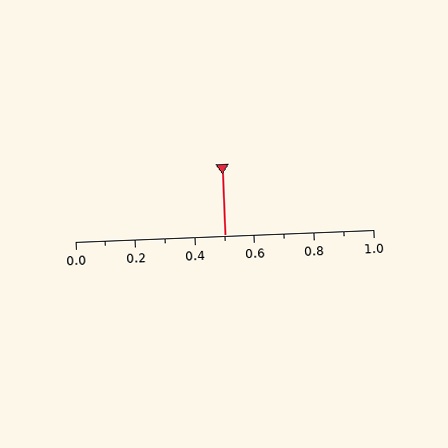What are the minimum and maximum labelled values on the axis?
The axis runs from 0.0 to 1.0.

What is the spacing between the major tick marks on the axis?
The major ticks are spaced 0.2 apart.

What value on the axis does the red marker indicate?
The marker indicates approximately 0.5.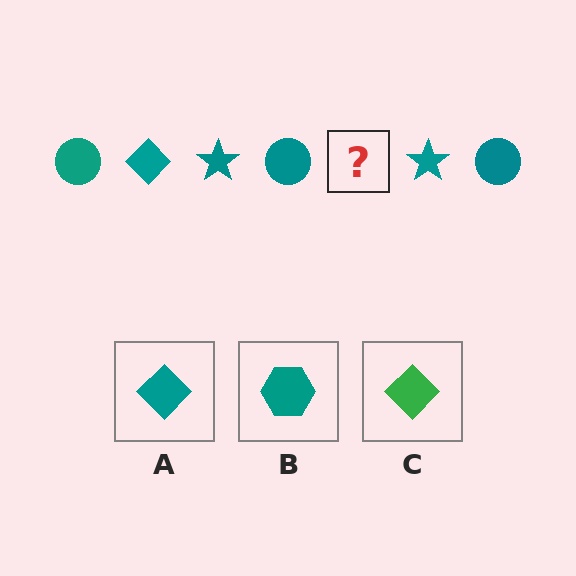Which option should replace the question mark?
Option A.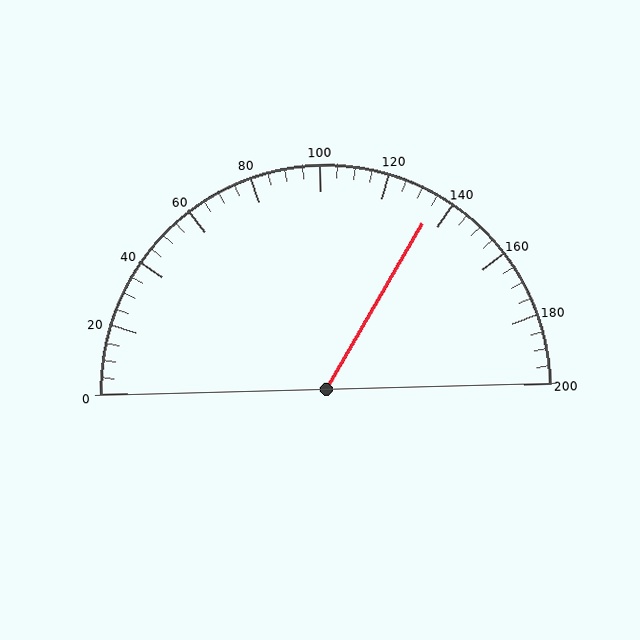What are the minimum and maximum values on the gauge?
The gauge ranges from 0 to 200.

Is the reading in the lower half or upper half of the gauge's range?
The reading is in the upper half of the range (0 to 200).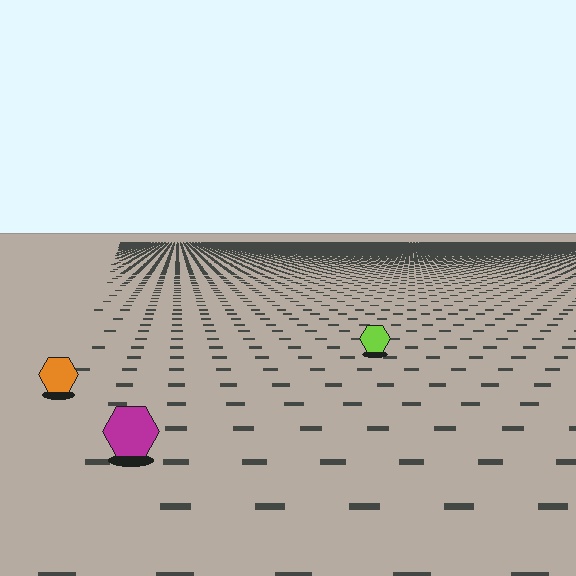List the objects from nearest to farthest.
From nearest to farthest: the magenta hexagon, the orange hexagon, the lime hexagon.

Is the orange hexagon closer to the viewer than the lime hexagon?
Yes. The orange hexagon is closer — you can tell from the texture gradient: the ground texture is coarser near it.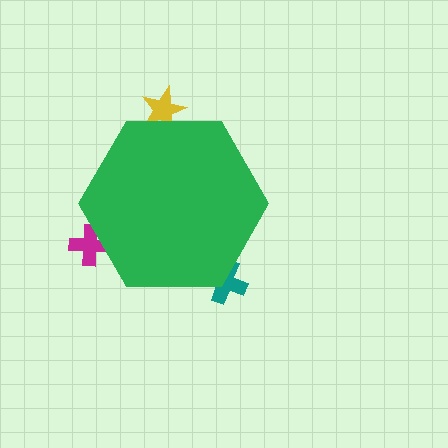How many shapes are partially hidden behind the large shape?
3 shapes are partially hidden.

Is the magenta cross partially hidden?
Yes, the magenta cross is partially hidden behind the green hexagon.